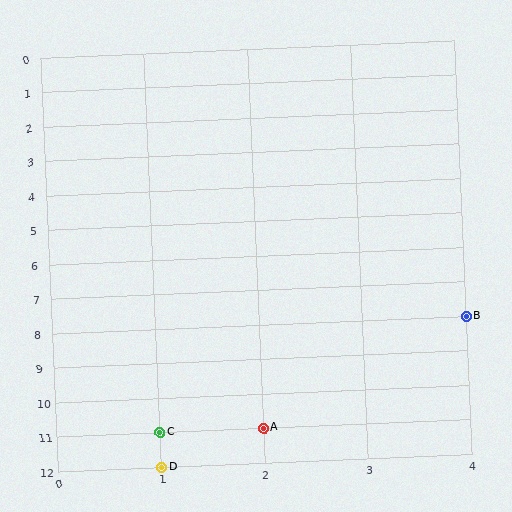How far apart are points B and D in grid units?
Points B and D are 3 columns and 4 rows apart (about 5.0 grid units diagonally).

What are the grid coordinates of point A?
Point A is at grid coordinates (2, 11).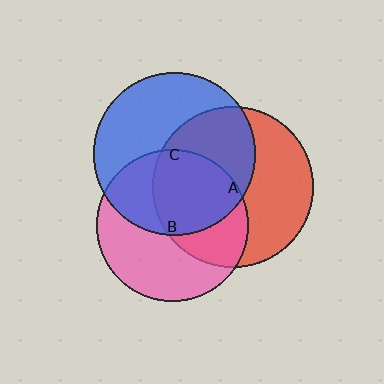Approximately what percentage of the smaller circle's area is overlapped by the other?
Approximately 45%.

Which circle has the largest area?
Circle C (blue).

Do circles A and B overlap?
Yes.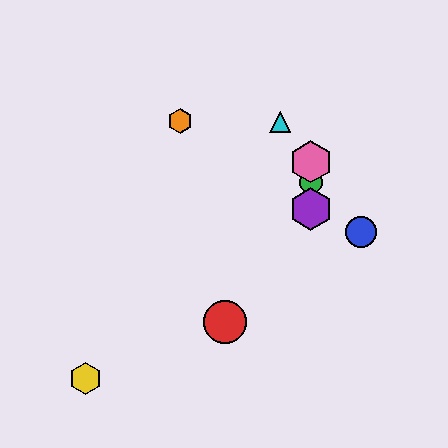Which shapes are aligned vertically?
The green circle, the purple hexagon, the pink hexagon are aligned vertically.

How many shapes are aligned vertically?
3 shapes (the green circle, the purple hexagon, the pink hexagon) are aligned vertically.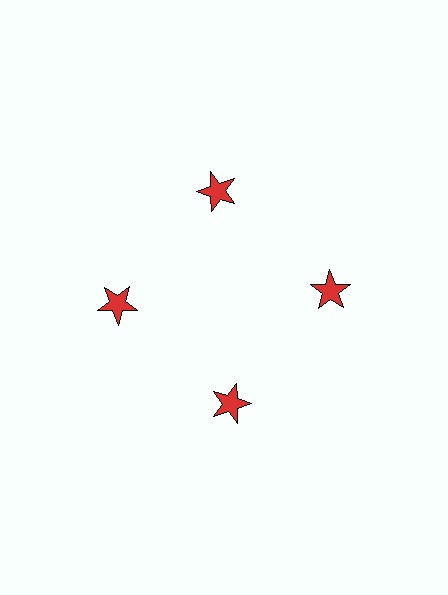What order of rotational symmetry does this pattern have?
This pattern has 4-fold rotational symmetry.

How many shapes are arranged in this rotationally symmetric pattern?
There are 4 shapes, arranged in 4 groups of 1.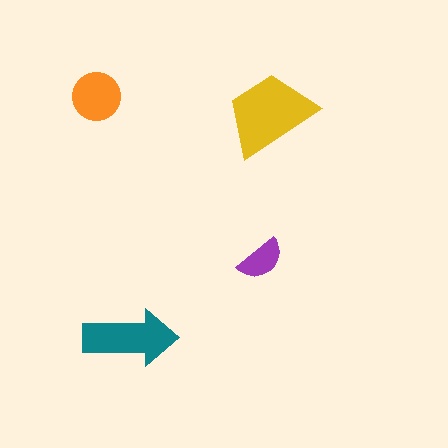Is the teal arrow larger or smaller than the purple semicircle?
Larger.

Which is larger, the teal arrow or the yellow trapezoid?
The yellow trapezoid.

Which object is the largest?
The yellow trapezoid.